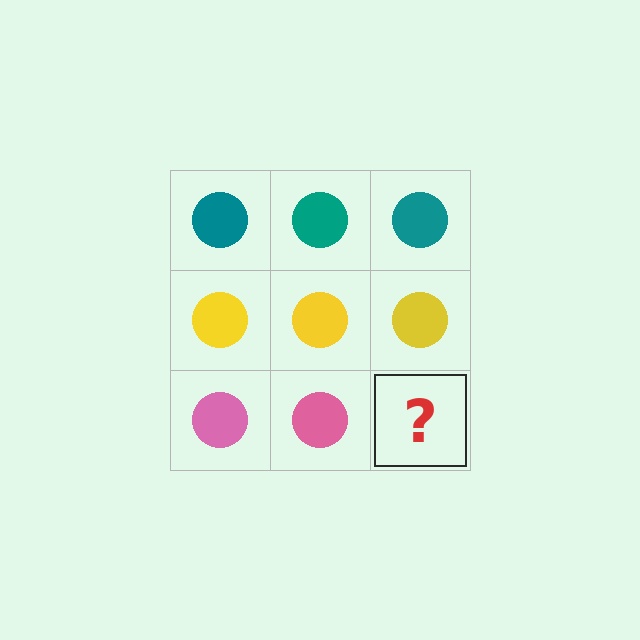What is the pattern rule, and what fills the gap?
The rule is that each row has a consistent color. The gap should be filled with a pink circle.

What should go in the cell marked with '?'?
The missing cell should contain a pink circle.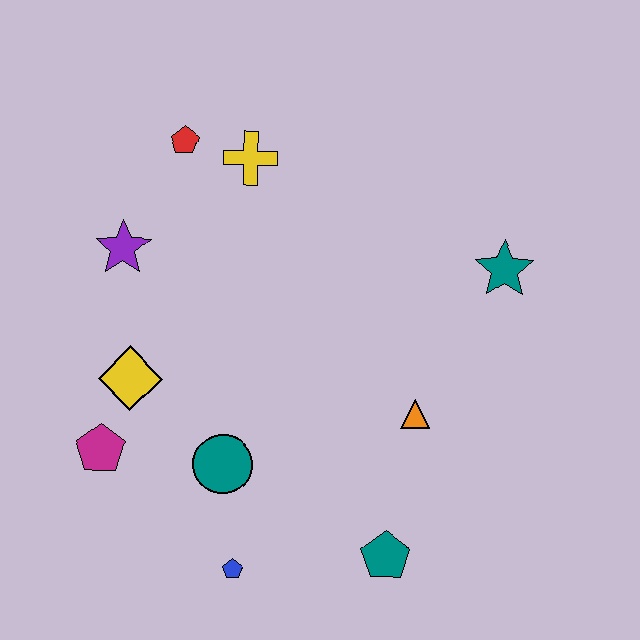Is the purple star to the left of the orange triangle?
Yes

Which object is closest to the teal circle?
The blue pentagon is closest to the teal circle.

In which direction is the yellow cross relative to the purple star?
The yellow cross is to the right of the purple star.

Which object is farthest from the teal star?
The magenta pentagon is farthest from the teal star.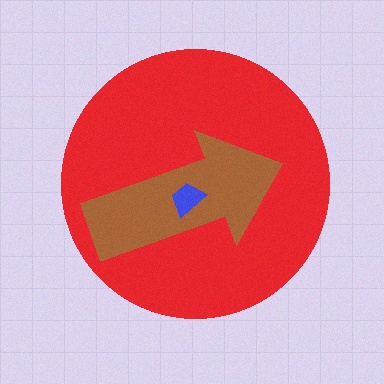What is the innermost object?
The blue trapezoid.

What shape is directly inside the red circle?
The brown arrow.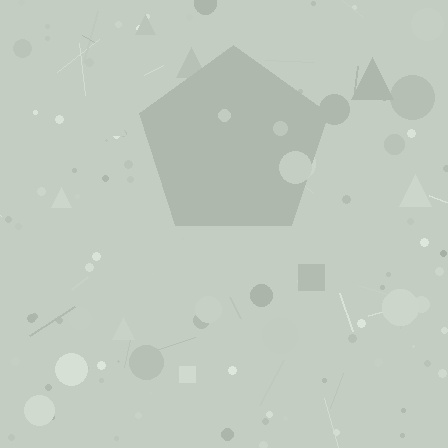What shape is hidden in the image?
A pentagon is hidden in the image.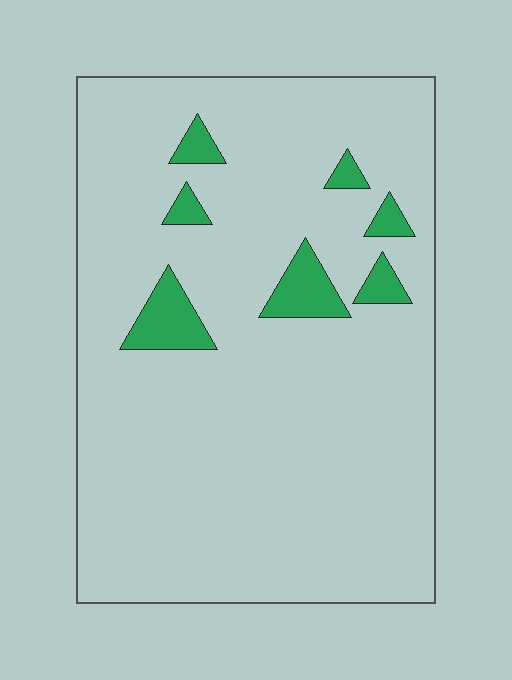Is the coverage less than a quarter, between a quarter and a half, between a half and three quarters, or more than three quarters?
Less than a quarter.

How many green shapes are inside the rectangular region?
7.